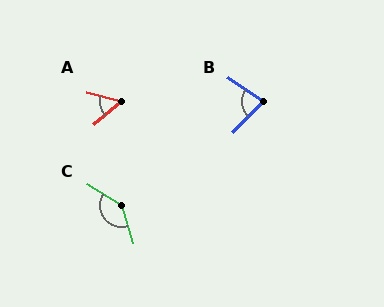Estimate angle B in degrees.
Approximately 80 degrees.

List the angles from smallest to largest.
A (55°), B (80°), C (138°).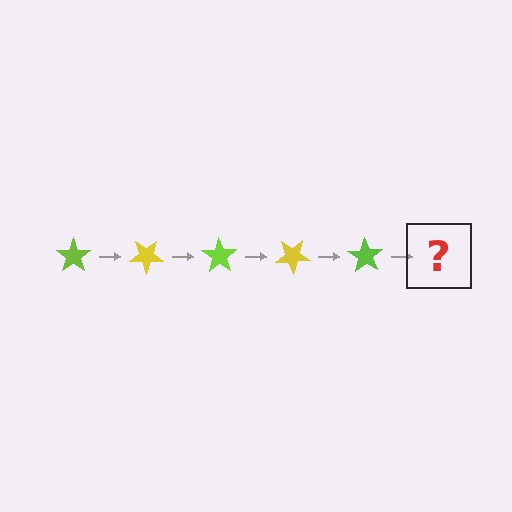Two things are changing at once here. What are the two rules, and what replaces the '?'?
The two rules are that it rotates 35 degrees each step and the color cycles through lime and yellow. The '?' should be a yellow star, rotated 175 degrees from the start.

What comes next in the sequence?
The next element should be a yellow star, rotated 175 degrees from the start.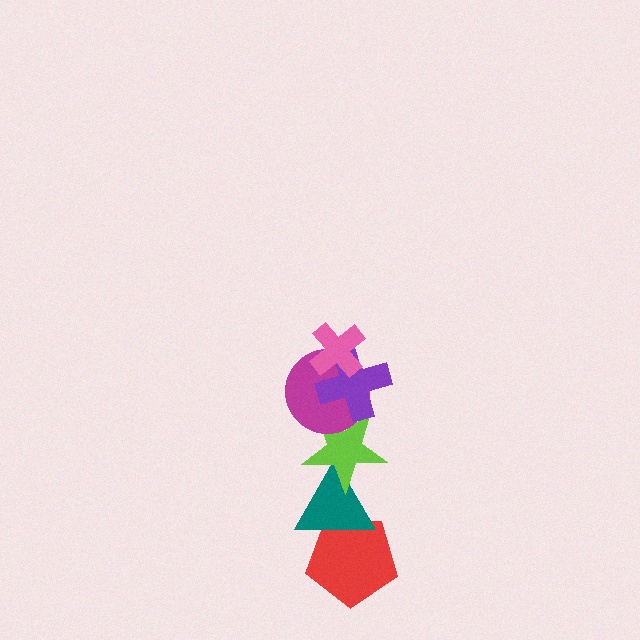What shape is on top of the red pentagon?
The teal triangle is on top of the red pentagon.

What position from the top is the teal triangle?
The teal triangle is 5th from the top.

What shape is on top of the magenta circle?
The purple cross is on top of the magenta circle.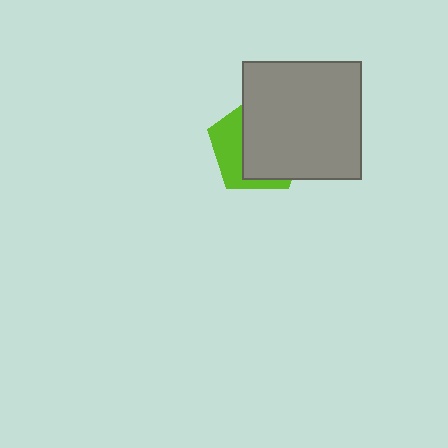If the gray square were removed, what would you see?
You would see the complete lime pentagon.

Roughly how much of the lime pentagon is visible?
A small part of it is visible (roughly 36%).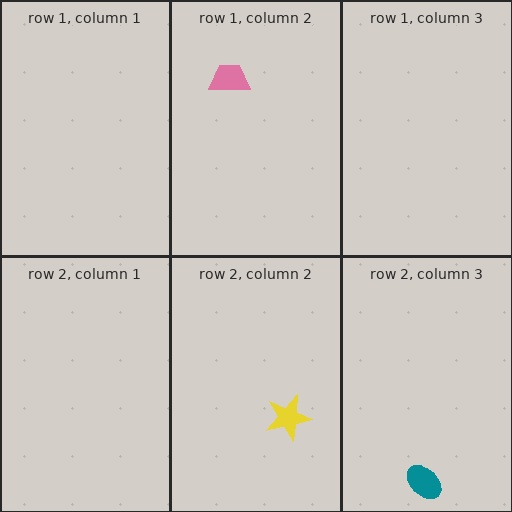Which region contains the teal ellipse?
The row 2, column 3 region.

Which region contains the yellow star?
The row 2, column 2 region.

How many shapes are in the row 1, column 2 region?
1.